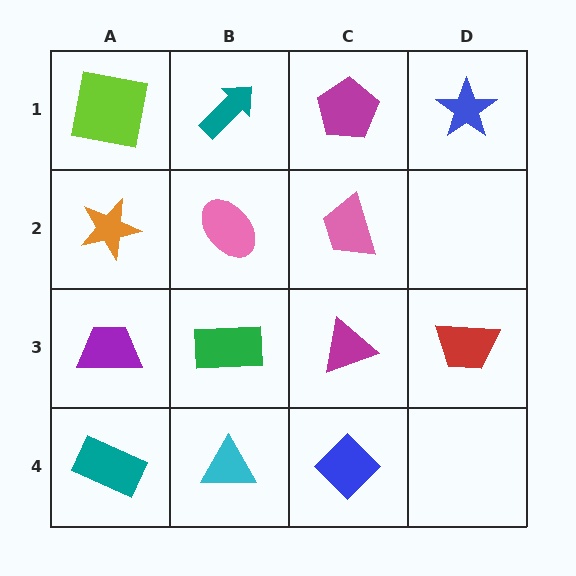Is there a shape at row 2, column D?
No, that cell is empty.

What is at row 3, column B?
A green rectangle.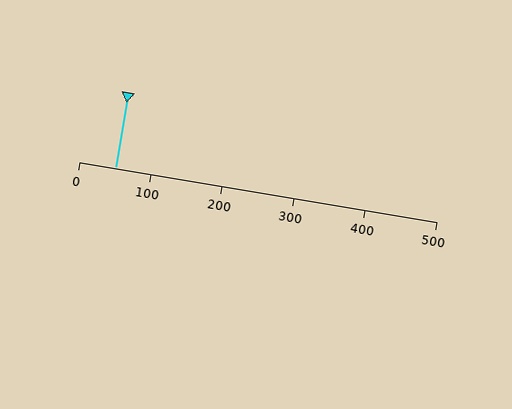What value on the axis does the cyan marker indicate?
The marker indicates approximately 50.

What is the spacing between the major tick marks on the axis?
The major ticks are spaced 100 apart.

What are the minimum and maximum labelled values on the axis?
The axis runs from 0 to 500.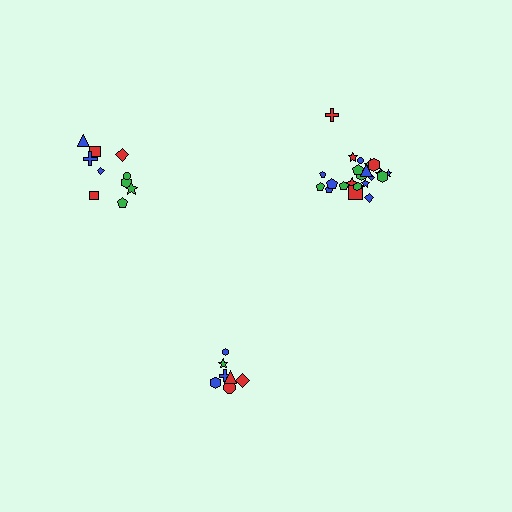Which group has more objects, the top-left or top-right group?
The top-right group.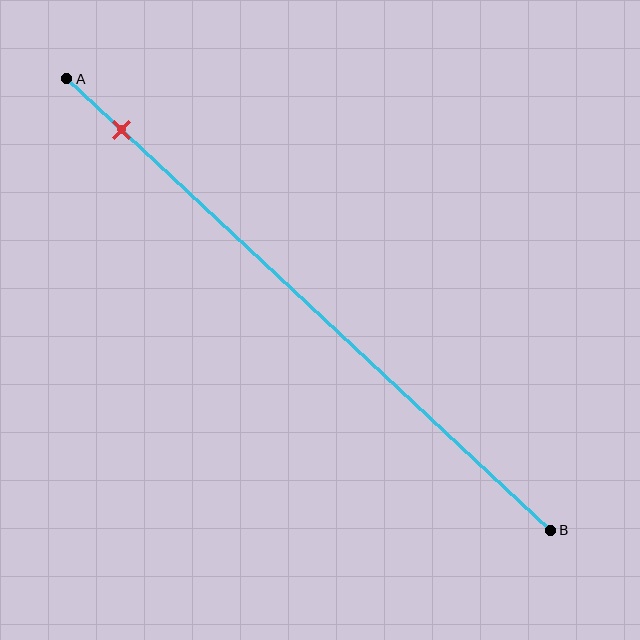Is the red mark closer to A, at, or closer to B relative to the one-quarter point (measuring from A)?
The red mark is closer to point A than the one-quarter point of segment AB.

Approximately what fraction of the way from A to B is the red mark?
The red mark is approximately 10% of the way from A to B.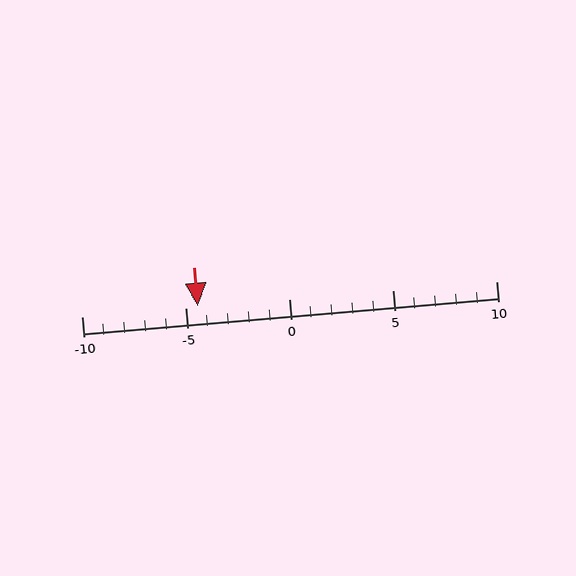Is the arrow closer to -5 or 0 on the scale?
The arrow is closer to -5.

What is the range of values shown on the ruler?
The ruler shows values from -10 to 10.